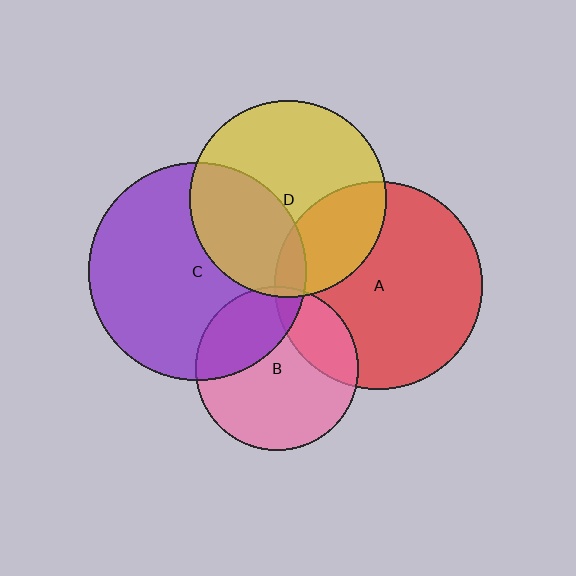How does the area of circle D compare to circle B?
Approximately 1.5 times.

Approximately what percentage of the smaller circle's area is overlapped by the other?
Approximately 35%.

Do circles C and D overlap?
Yes.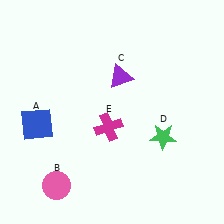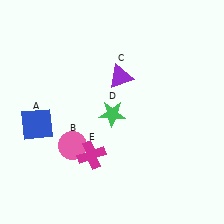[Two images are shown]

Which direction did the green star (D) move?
The green star (D) moved left.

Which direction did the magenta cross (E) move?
The magenta cross (E) moved down.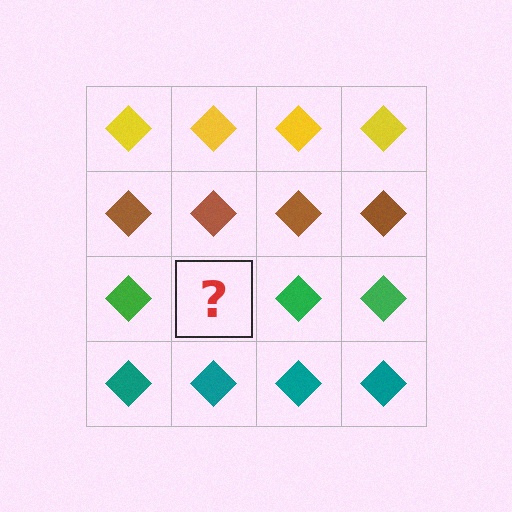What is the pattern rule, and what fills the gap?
The rule is that each row has a consistent color. The gap should be filled with a green diamond.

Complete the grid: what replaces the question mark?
The question mark should be replaced with a green diamond.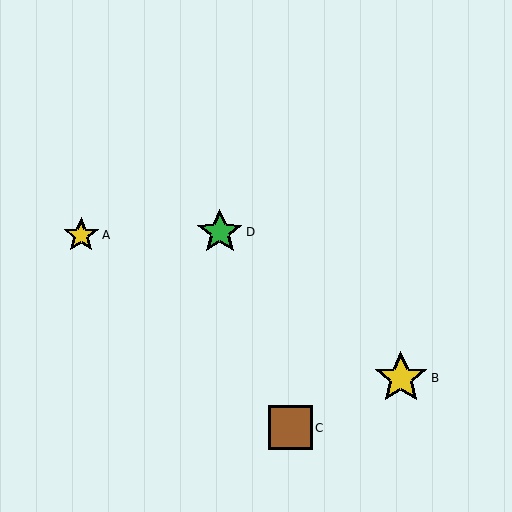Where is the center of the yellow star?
The center of the yellow star is at (401, 378).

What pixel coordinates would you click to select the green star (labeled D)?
Click at (220, 232) to select the green star D.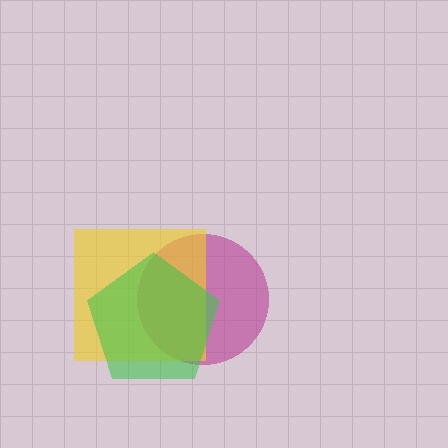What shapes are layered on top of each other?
The layered shapes are: a magenta circle, a yellow square, a green pentagon.